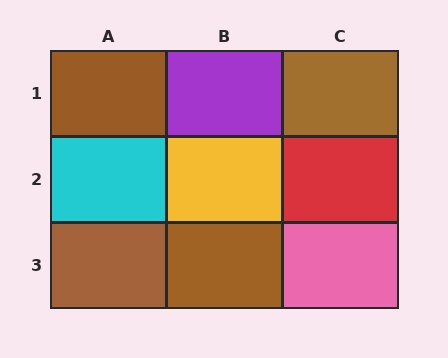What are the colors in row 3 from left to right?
Brown, brown, pink.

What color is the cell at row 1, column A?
Brown.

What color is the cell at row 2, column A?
Cyan.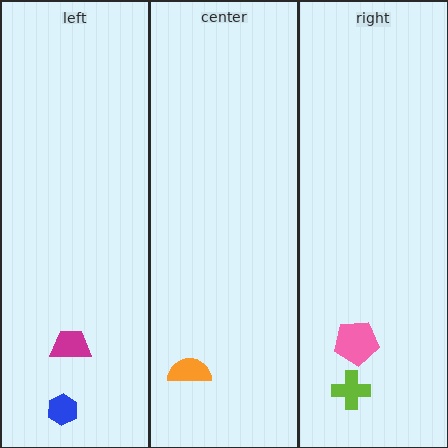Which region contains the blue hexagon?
The left region.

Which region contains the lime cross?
The right region.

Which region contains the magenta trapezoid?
The left region.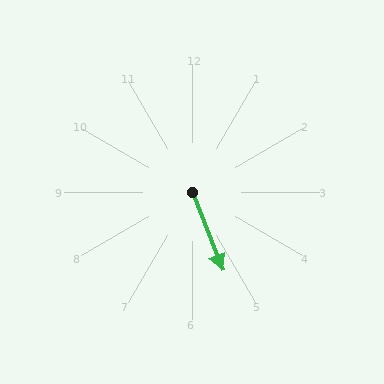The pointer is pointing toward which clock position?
Roughly 5 o'clock.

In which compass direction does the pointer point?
South.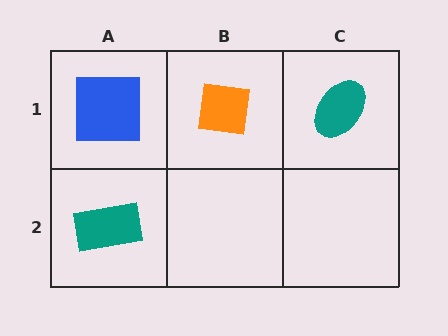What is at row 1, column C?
A teal ellipse.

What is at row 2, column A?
A teal rectangle.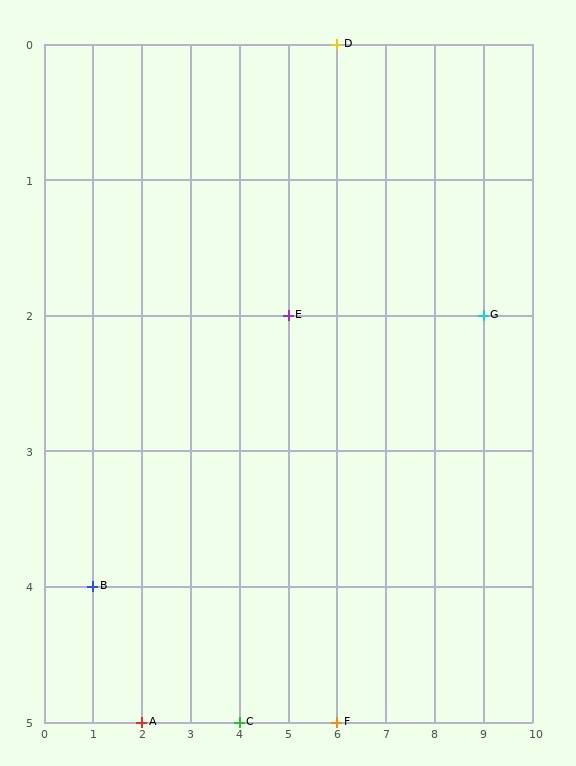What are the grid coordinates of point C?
Point C is at grid coordinates (4, 5).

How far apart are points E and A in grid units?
Points E and A are 3 columns and 3 rows apart (about 4.2 grid units diagonally).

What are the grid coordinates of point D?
Point D is at grid coordinates (6, 0).